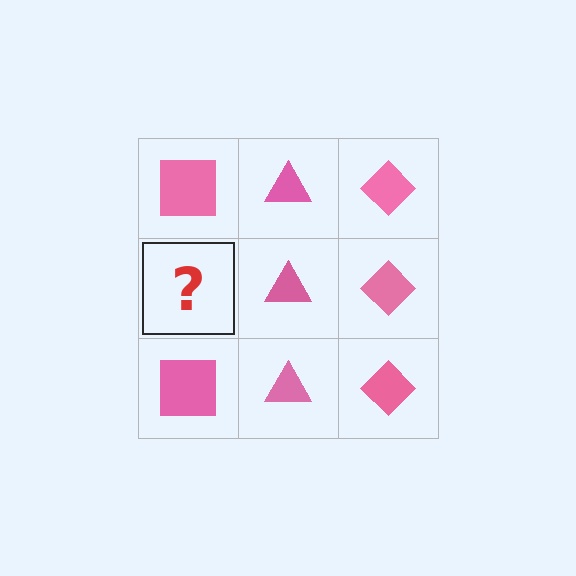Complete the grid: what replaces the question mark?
The question mark should be replaced with a pink square.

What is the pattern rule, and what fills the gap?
The rule is that each column has a consistent shape. The gap should be filled with a pink square.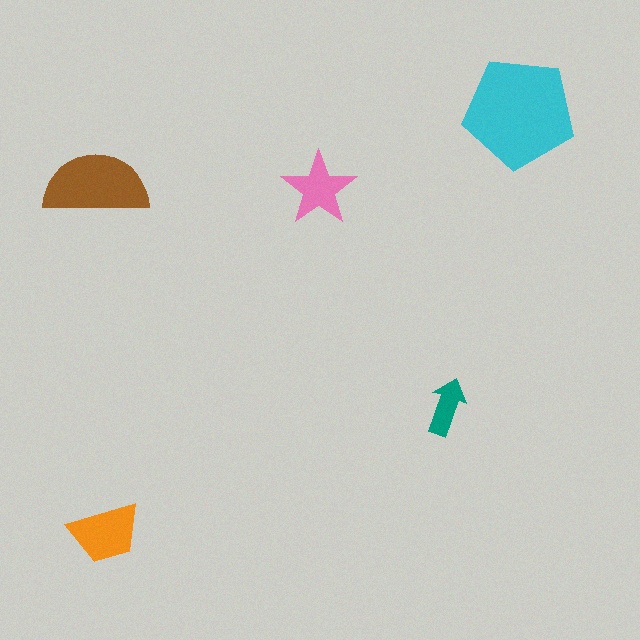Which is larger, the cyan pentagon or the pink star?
The cyan pentagon.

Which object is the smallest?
The teal arrow.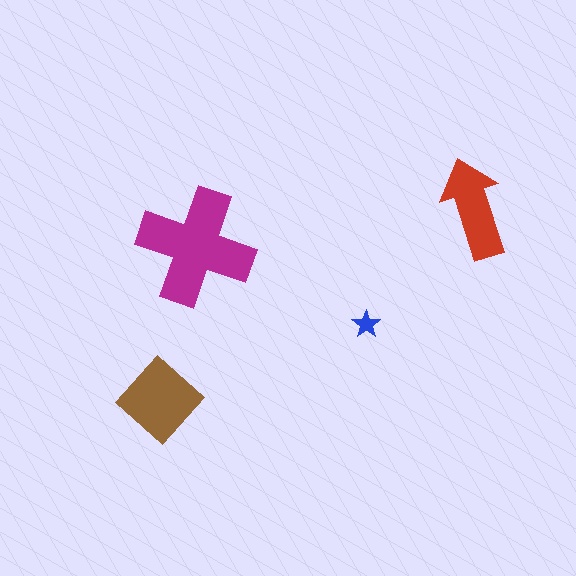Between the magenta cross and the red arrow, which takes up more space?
The magenta cross.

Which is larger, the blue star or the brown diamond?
The brown diamond.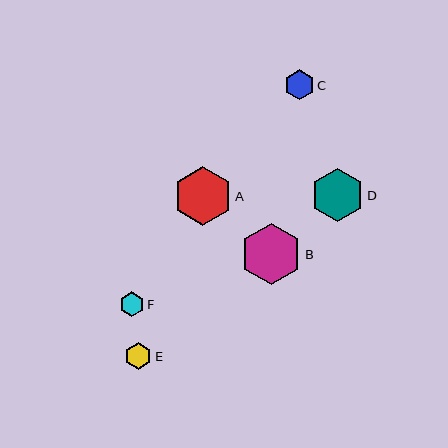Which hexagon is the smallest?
Hexagon F is the smallest with a size of approximately 25 pixels.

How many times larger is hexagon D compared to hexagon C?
Hexagon D is approximately 1.8 times the size of hexagon C.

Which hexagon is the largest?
Hexagon B is the largest with a size of approximately 61 pixels.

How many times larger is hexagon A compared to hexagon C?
Hexagon A is approximately 2.0 times the size of hexagon C.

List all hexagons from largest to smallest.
From largest to smallest: B, A, D, C, E, F.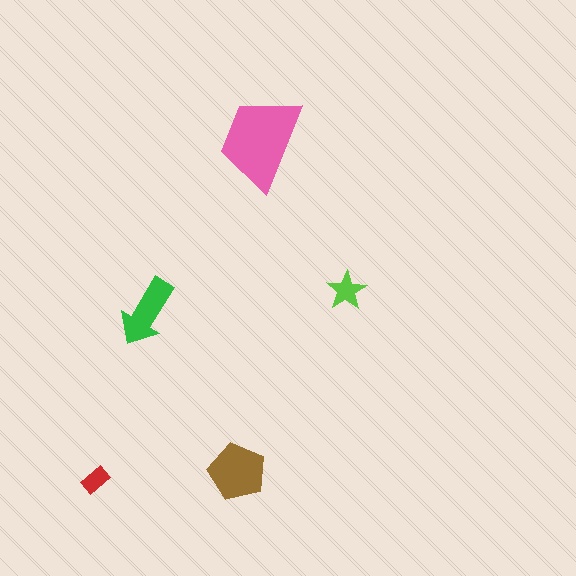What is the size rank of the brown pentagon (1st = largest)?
2nd.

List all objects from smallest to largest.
The red rectangle, the lime star, the green arrow, the brown pentagon, the pink trapezoid.